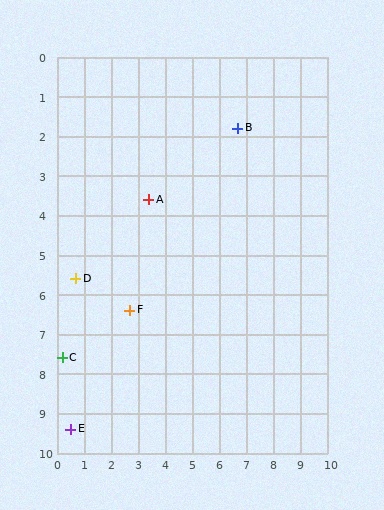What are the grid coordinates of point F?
Point F is at approximately (2.7, 6.4).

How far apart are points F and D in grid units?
Points F and D are about 2.2 grid units apart.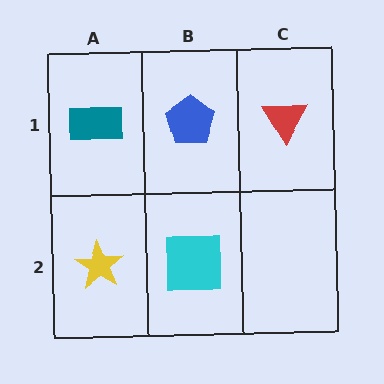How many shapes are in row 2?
2 shapes.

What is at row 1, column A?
A teal rectangle.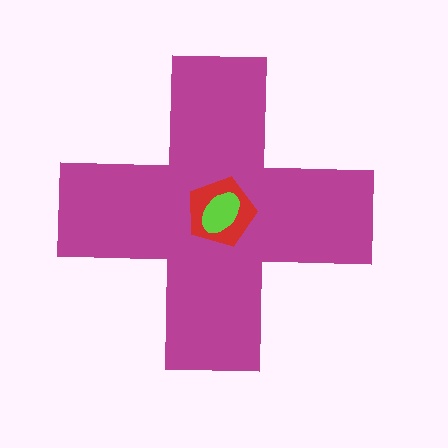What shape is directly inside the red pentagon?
The lime ellipse.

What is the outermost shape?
The magenta cross.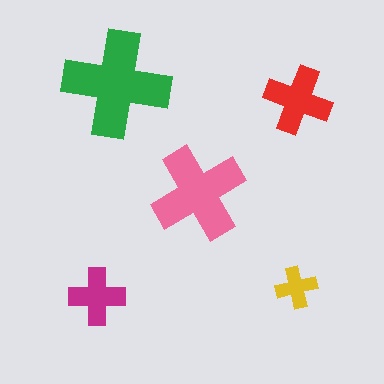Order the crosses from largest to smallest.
the green one, the pink one, the red one, the magenta one, the yellow one.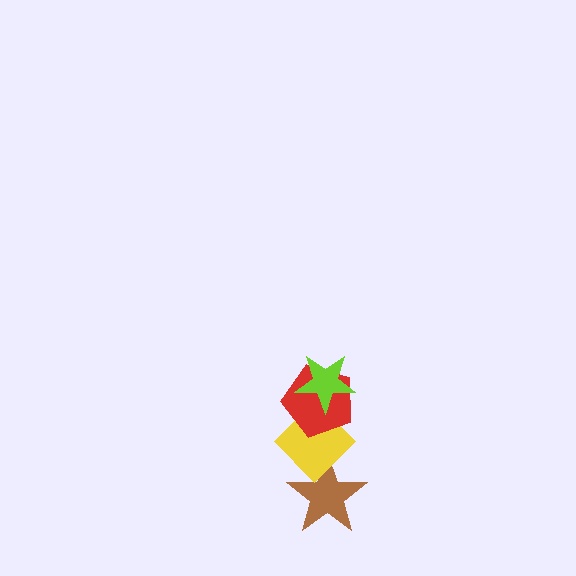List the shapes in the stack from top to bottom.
From top to bottom: the lime star, the red pentagon, the yellow diamond, the brown star.